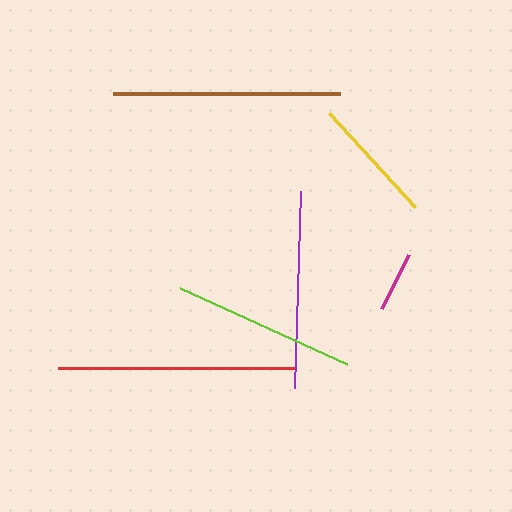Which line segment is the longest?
The red line is the longest at approximately 236 pixels.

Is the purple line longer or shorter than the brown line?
The brown line is longer than the purple line.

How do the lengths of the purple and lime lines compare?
The purple and lime lines are approximately the same length.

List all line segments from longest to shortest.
From longest to shortest: red, brown, purple, lime, yellow, magenta.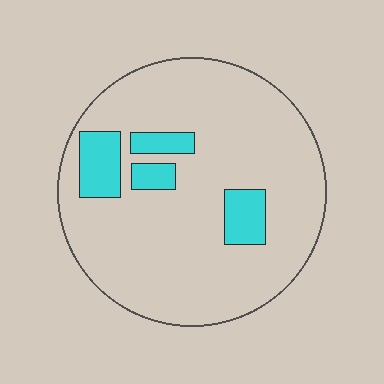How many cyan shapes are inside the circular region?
4.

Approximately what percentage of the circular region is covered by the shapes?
Approximately 15%.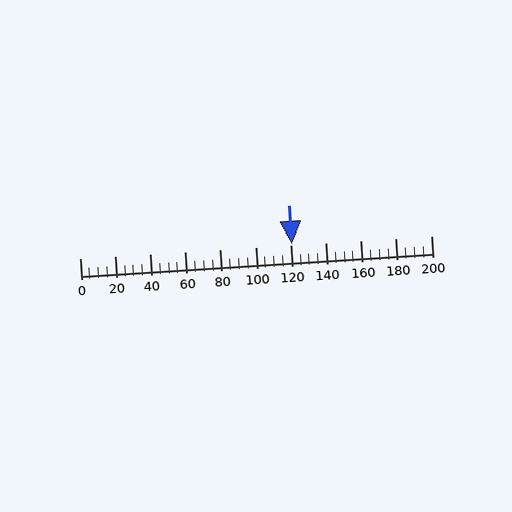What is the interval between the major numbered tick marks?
The major tick marks are spaced 20 units apart.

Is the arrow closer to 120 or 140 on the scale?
The arrow is closer to 120.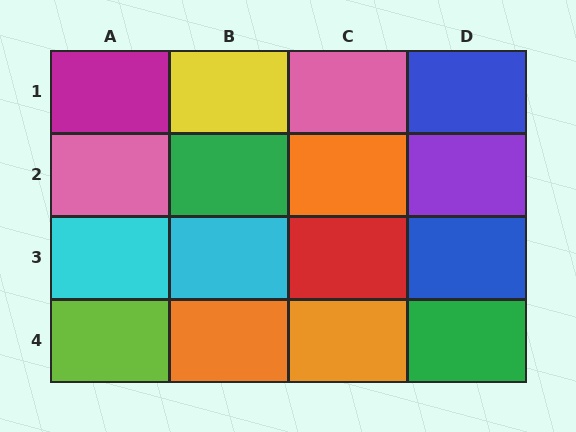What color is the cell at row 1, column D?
Blue.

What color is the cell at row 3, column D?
Blue.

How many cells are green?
2 cells are green.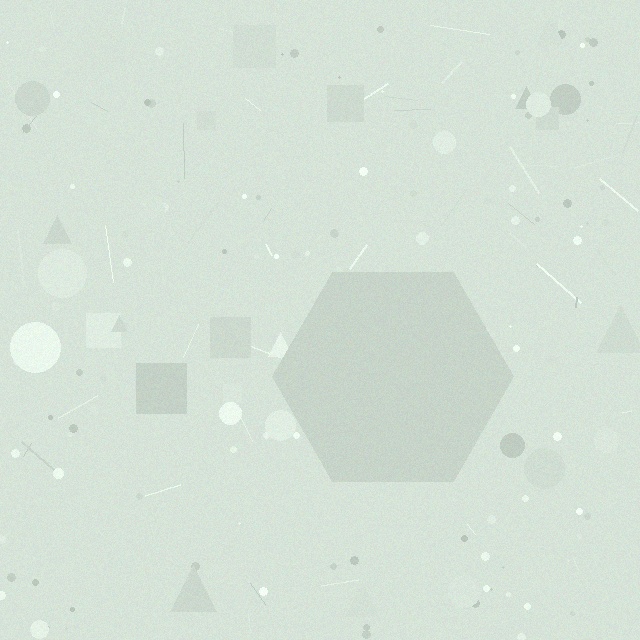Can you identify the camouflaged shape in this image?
The camouflaged shape is a hexagon.